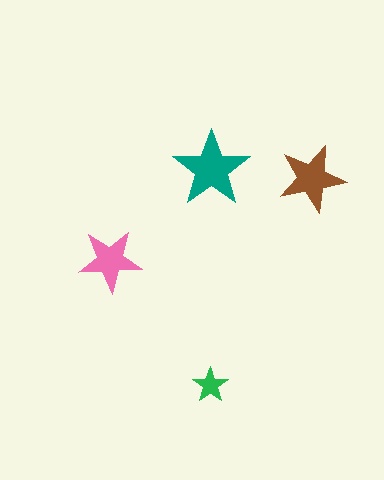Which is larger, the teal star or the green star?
The teal one.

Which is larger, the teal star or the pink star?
The teal one.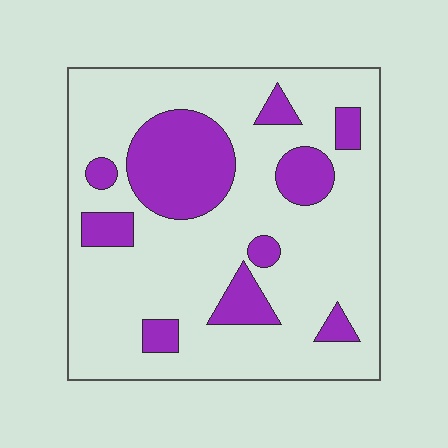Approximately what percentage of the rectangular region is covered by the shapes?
Approximately 25%.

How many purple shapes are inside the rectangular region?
10.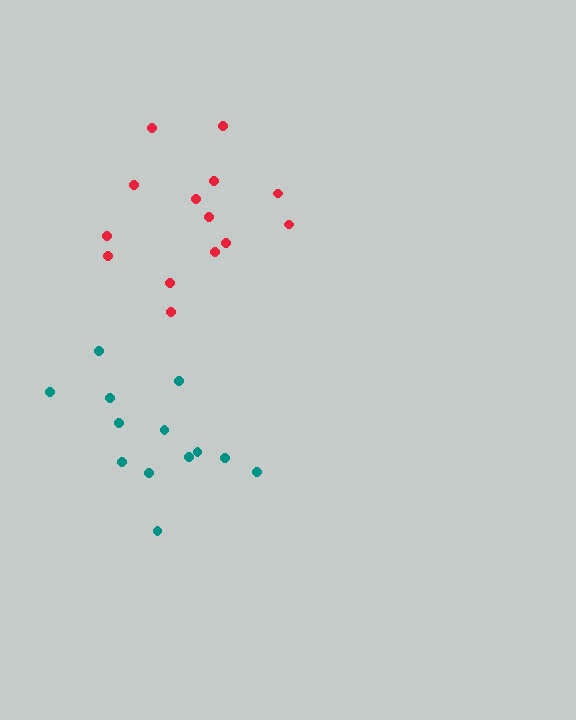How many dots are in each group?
Group 1: 14 dots, Group 2: 13 dots (27 total).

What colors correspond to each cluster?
The clusters are colored: red, teal.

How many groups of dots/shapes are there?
There are 2 groups.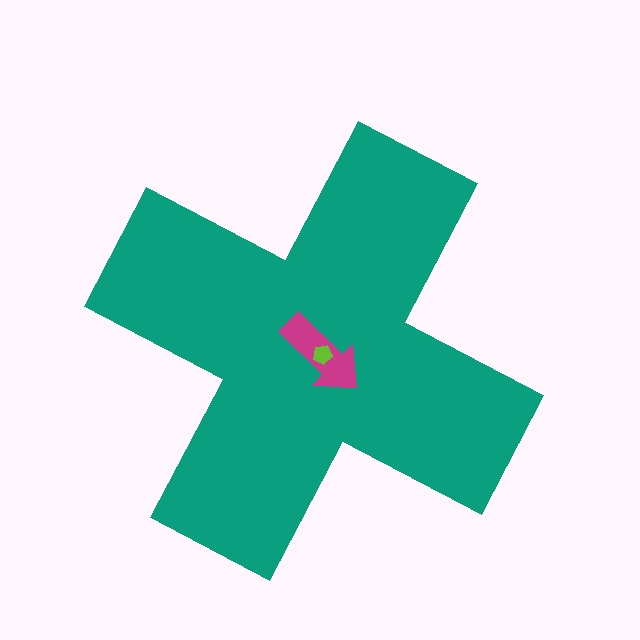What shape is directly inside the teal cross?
The magenta arrow.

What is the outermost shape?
The teal cross.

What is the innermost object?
The lime pentagon.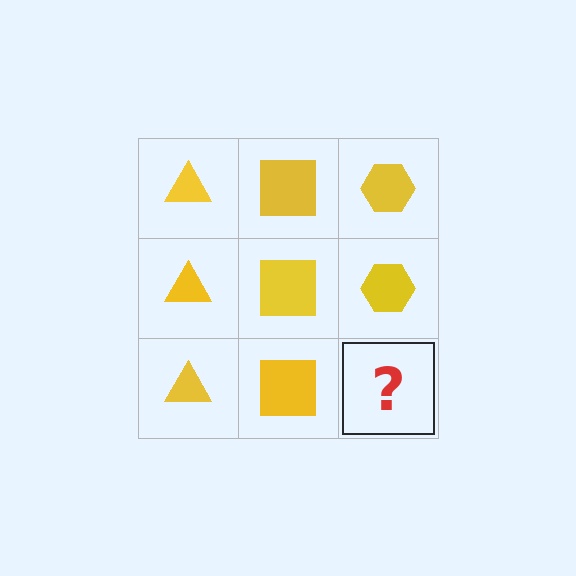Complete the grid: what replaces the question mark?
The question mark should be replaced with a yellow hexagon.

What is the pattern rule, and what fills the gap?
The rule is that each column has a consistent shape. The gap should be filled with a yellow hexagon.